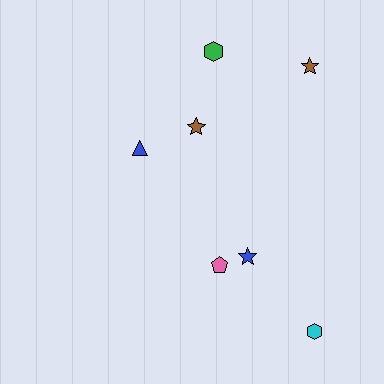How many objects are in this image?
There are 7 objects.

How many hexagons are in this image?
There are 2 hexagons.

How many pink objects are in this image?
There is 1 pink object.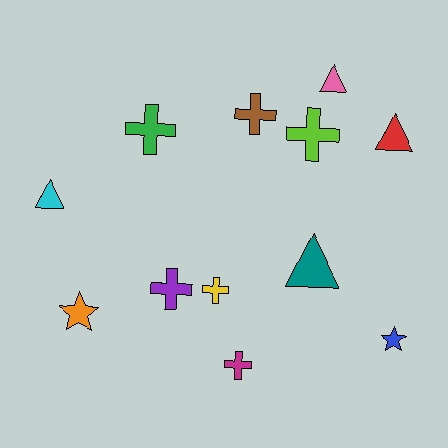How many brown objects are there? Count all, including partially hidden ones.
There is 1 brown object.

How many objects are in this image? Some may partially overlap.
There are 12 objects.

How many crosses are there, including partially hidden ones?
There are 6 crosses.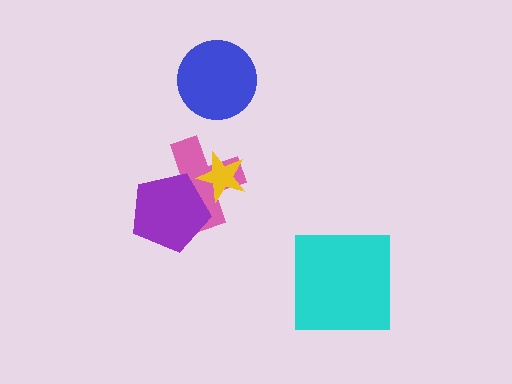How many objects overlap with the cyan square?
0 objects overlap with the cyan square.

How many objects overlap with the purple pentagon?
1 object overlaps with the purple pentagon.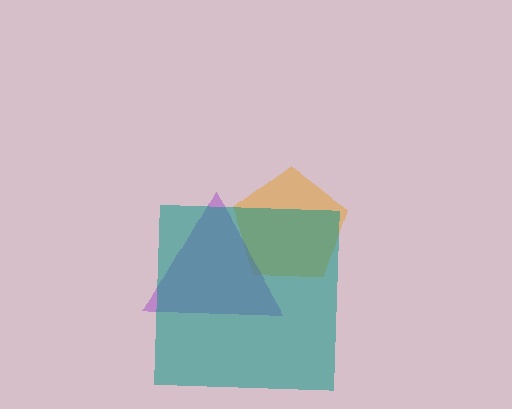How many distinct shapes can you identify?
There are 3 distinct shapes: an orange pentagon, a purple triangle, a teal square.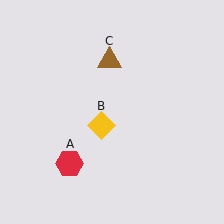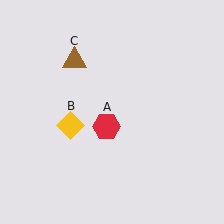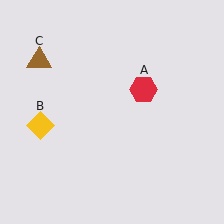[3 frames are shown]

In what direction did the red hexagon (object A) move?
The red hexagon (object A) moved up and to the right.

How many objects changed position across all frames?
3 objects changed position: red hexagon (object A), yellow diamond (object B), brown triangle (object C).